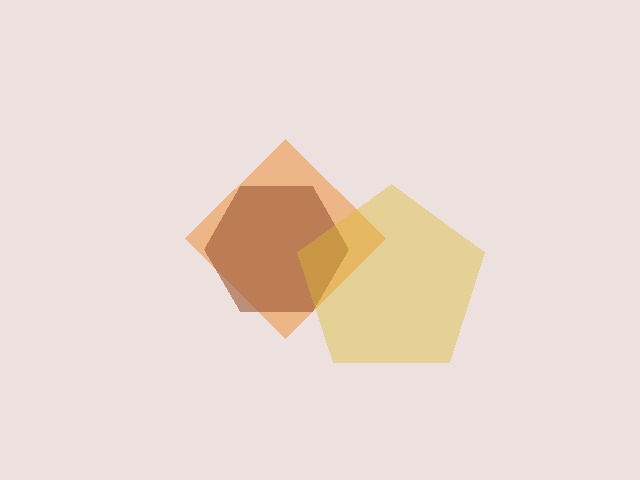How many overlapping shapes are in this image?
There are 3 overlapping shapes in the image.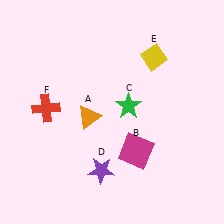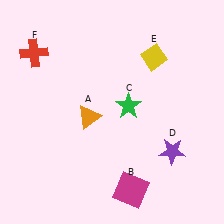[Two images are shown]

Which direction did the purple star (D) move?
The purple star (D) moved right.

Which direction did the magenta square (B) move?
The magenta square (B) moved down.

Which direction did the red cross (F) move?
The red cross (F) moved up.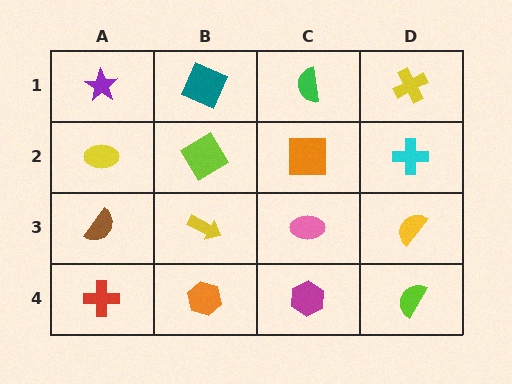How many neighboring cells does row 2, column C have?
4.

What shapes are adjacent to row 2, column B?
A teal square (row 1, column B), a yellow arrow (row 3, column B), a yellow ellipse (row 2, column A), an orange square (row 2, column C).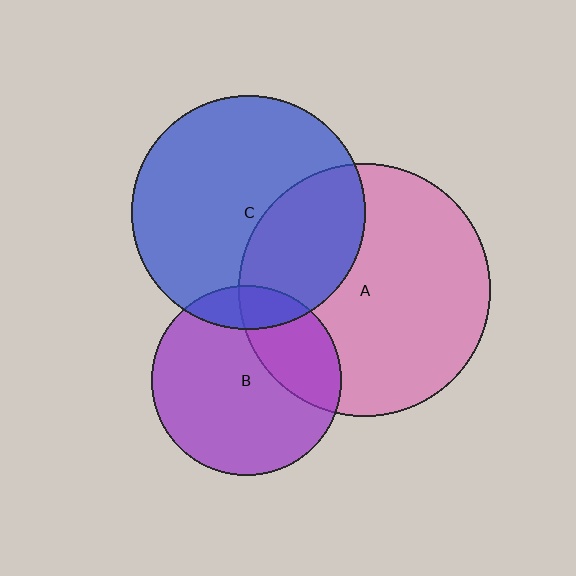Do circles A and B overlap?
Yes.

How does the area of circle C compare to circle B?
Approximately 1.5 times.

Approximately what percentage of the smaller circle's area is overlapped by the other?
Approximately 30%.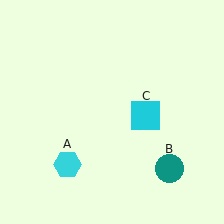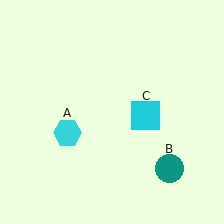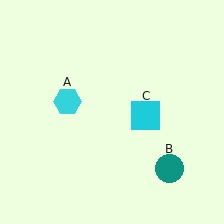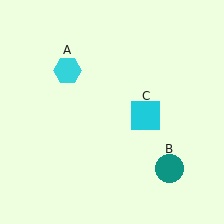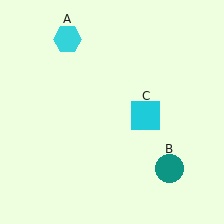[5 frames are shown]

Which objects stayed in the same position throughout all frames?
Teal circle (object B) and cyan square (object C) remained stationary.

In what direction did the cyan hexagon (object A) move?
The cyan hexagon (object A) moved up.